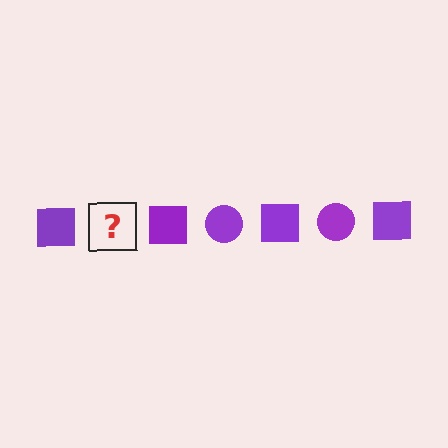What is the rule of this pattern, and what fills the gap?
The rule is that the pattern cycles through square, circle shapes in purple. The gap should be filled with a purple circle.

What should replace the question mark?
The question mark should be replaced with a purple circle.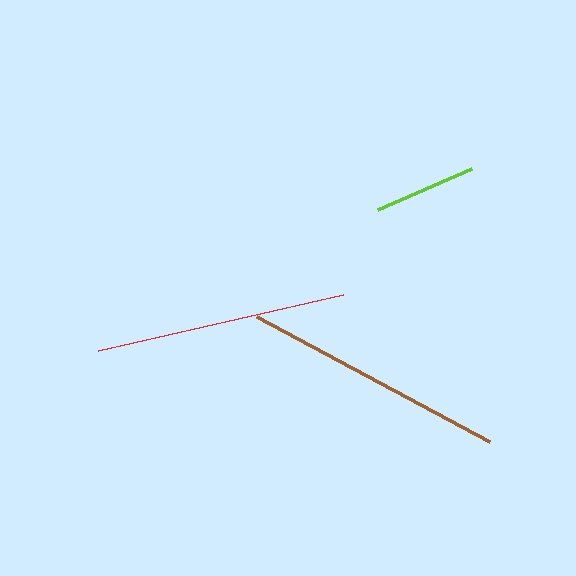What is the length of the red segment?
The red segment is approximately 252 pixels long.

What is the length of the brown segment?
The brown segment is approximately 265 pixels long.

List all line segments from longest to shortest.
From longest to shortest: brown, red, lime.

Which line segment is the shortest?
The lime line is the shortest at approximately 103 pixels.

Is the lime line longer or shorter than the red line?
The red line is longer than the lime line.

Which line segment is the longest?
The brown line is the longest at approximately 265 pixels.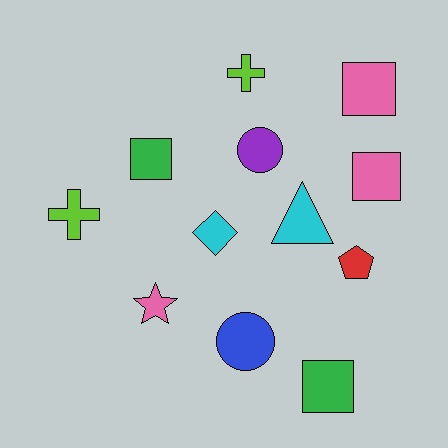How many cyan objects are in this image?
There are 2 cyan objects.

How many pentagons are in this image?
There is 1 pentagon.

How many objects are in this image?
There are 12 objects.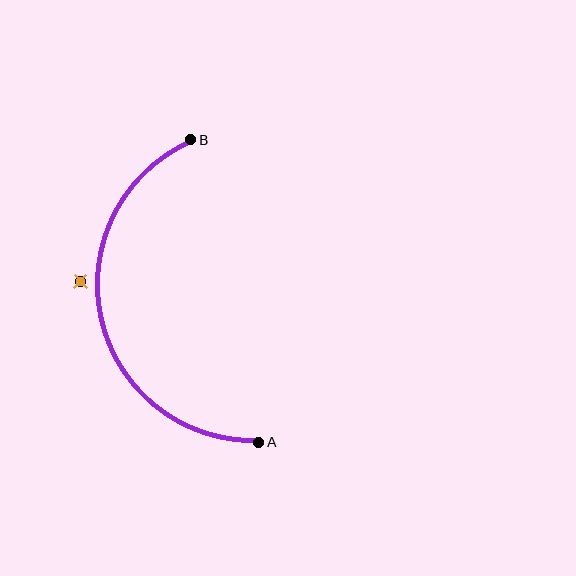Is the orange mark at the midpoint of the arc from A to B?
No — the orange mark does not lie on the arc at all. It sits slightly outside the curve.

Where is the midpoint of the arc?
The arc midpoint is the point on the curve farthest from the straight line joining A and B. It sits to the left of that line.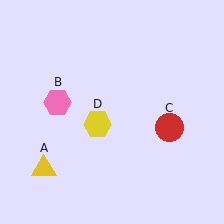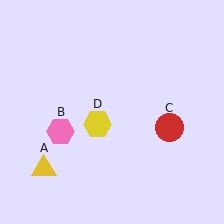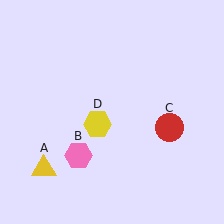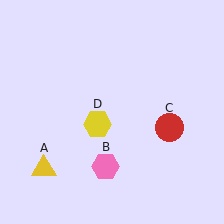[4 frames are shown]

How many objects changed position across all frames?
1 object changed position: pink hexagon (object B).